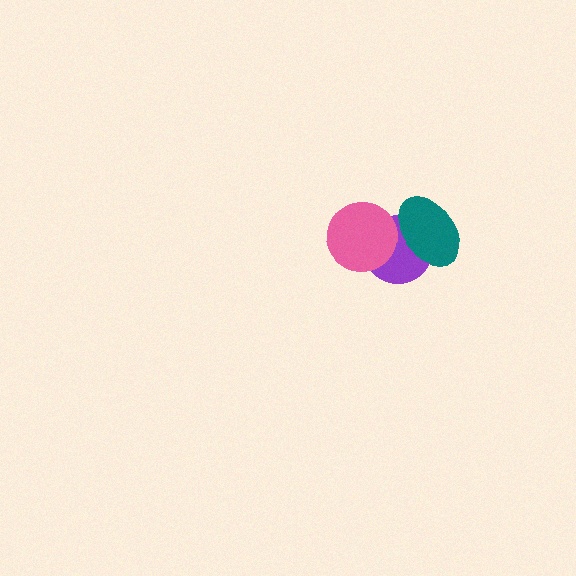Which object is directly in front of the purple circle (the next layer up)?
The pink circle is directly in front of the purple circle.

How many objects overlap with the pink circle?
1 object overlaps with the pink circle.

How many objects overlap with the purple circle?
2 objects overlap with the purple circle.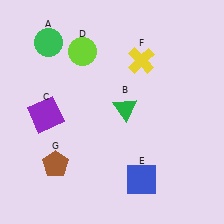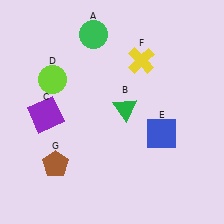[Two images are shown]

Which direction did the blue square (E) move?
The blue square (E) moved up.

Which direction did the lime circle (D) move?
The lime circle (D) moved left.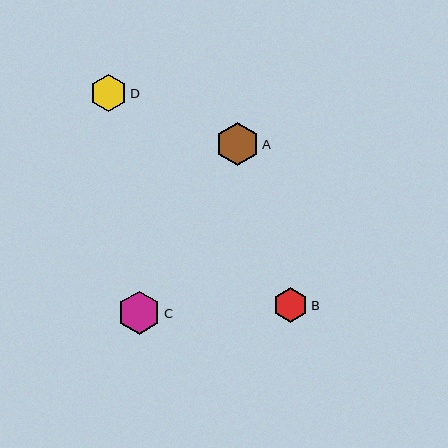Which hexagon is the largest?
Hexagon A is the largest with a size of approximately 43 pixels.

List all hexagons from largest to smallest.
From largest to smallest: A, C, D, B.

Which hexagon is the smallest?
Hexagon B is the smallest with a size of approximately 34 pixels.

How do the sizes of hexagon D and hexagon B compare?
Hexagon D and hexagon B are approximately the same size.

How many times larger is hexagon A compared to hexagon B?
Hexagon A is approximately 1.3 times the size of hexagon B.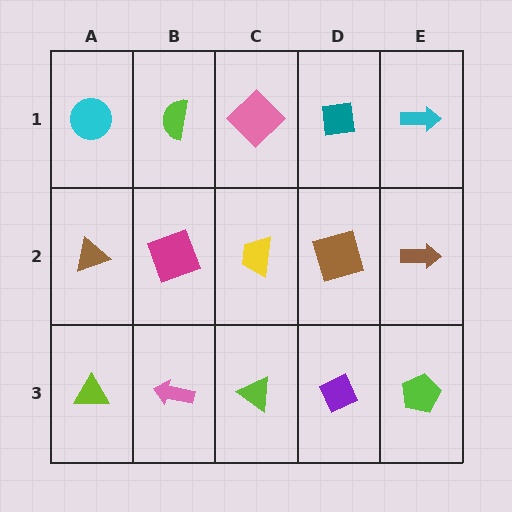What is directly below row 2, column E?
A lime pentagon.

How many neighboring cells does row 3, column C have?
3.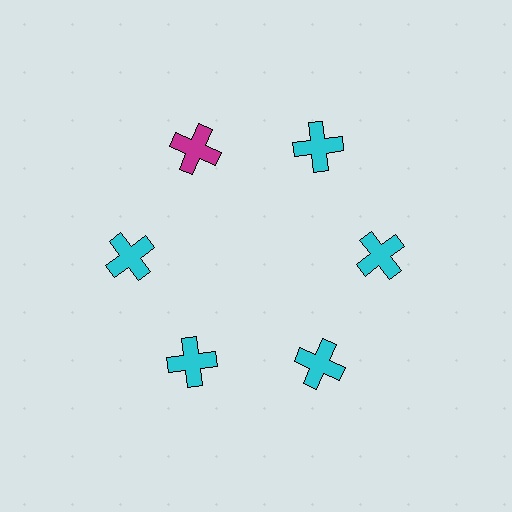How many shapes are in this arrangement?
There are 6 shapes arranged in a ring pattern.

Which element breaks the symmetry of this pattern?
The magenta cross at roughly the 11 o'clock position breaks the symmetry. All other shapes are cyan crosses.